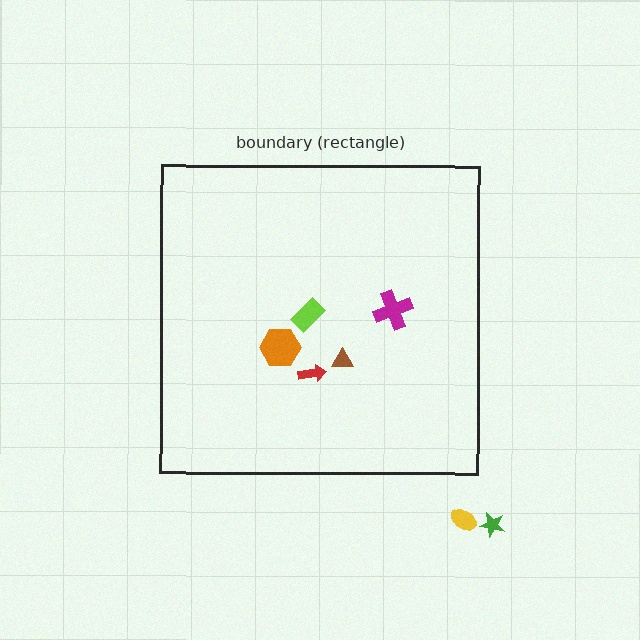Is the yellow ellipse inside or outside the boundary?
Outside.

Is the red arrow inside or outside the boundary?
Inside.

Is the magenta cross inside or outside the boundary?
Inside.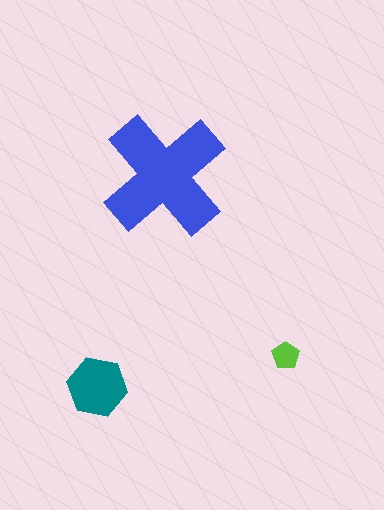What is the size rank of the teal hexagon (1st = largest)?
2nd.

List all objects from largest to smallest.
The blue cross, the teal hexagon, the lime pentagon.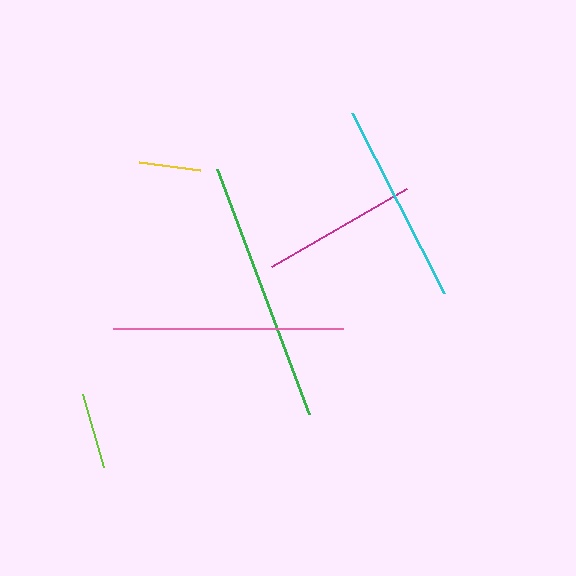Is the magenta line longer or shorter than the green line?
The green line is longer than the magenta line.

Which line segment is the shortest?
The yellow line is the shortest at approximately 62 pixels.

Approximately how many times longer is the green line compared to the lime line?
The green line is approximately 3.4 times the length of the lime line.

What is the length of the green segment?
The green segment is approximately 262 pixels long.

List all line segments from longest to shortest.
From longest to shortest: green, pink, cyan, magenta, lime, yellow.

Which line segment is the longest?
The green line is the longest at approximately 262 pixels.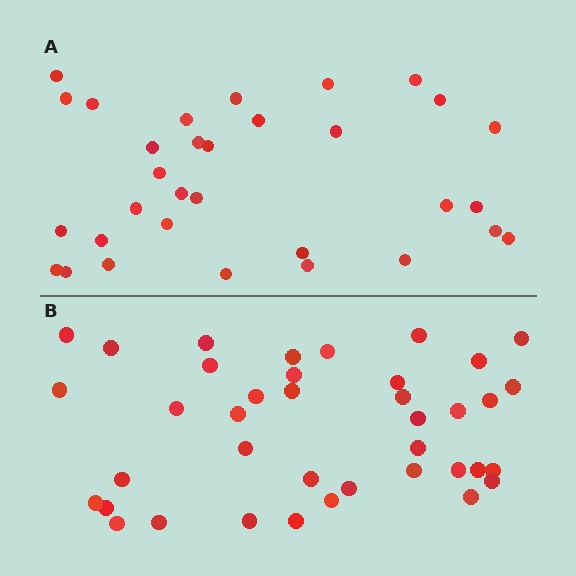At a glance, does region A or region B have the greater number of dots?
Region B (the bottom region) has more dots.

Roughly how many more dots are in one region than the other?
Region B has roughly 8 or so more dots than region A.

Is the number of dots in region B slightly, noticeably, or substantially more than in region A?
Region B has only slightly more — the two regions are fairly close. The ratio is roughly 1.2 to 1.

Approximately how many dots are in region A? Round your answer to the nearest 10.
About 30 dots. (The exact count is 32, which rounds to 30.)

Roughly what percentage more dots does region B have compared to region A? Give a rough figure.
About 20% more.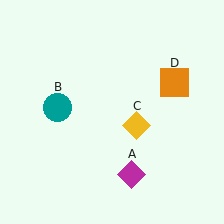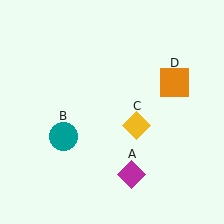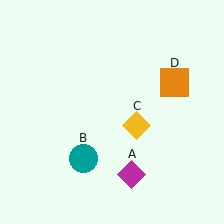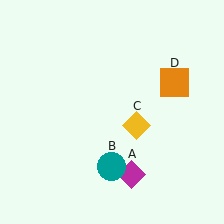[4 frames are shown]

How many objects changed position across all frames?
1 object changed position: teal circle (object B).